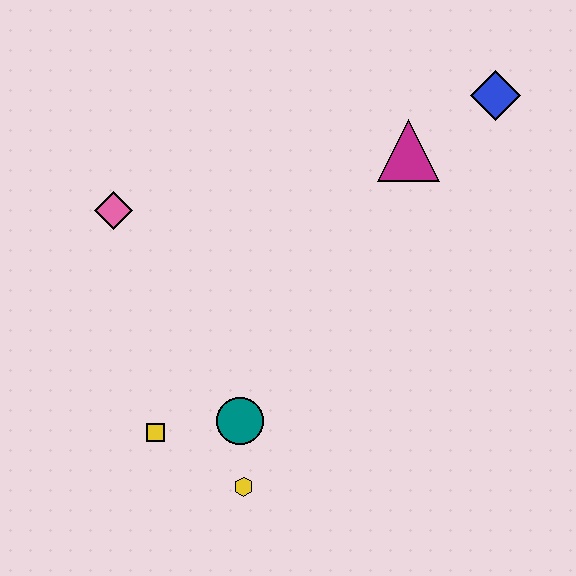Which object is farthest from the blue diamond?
The yellow square is farthest from the blue diamond.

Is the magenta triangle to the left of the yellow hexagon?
No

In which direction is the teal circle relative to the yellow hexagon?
The teal circle is above the yellow hexagon.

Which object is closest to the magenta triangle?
The blue diamond is closest to the magenta triangle.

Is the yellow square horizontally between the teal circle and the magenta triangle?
No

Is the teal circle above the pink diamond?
No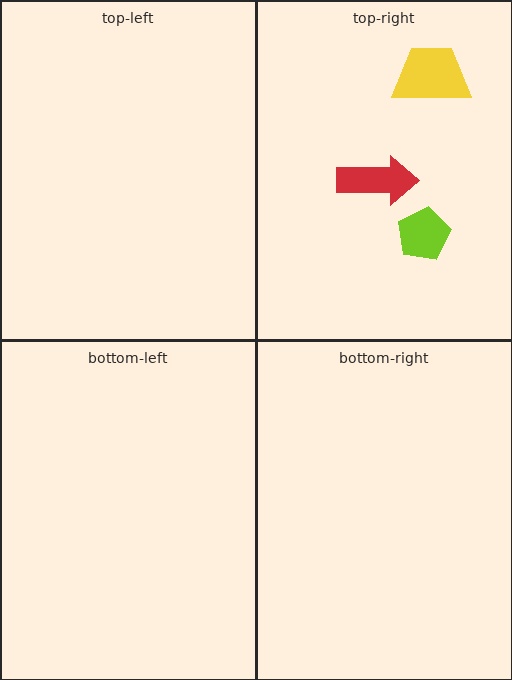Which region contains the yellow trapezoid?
The top-right region.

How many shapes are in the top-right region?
3.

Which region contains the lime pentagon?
The top-right region.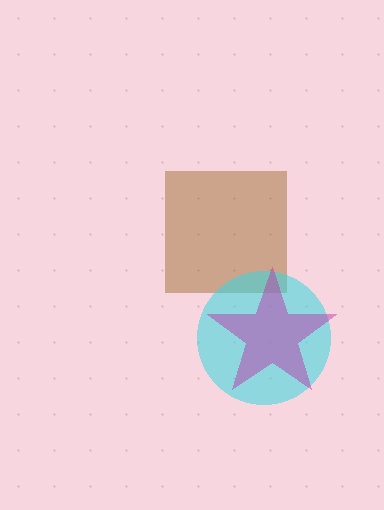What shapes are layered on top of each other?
The layered shapes are: a brown square, a cyan circle, a magenta star.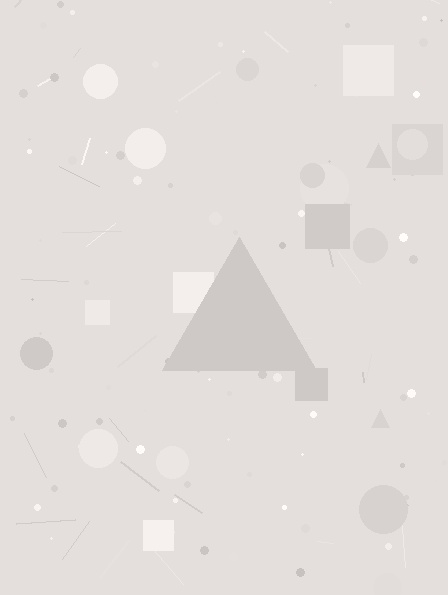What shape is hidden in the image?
A triangle is hidden in the image.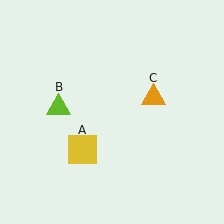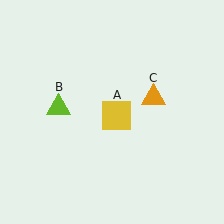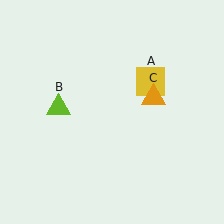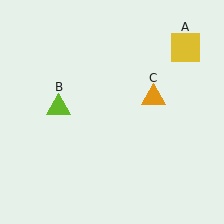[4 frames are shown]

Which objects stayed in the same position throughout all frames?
Lime triangle (object B) and orange triangle (object C) remained stationary.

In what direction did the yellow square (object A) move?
The yellow square (object A) moved up and to the right.